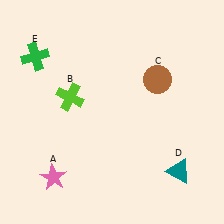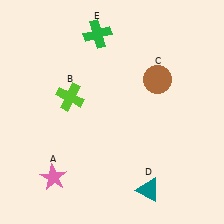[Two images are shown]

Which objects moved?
The objects that moved are: the teal triangle (D), the green cross (E).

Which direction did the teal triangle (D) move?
The teal triangle (D) moved left.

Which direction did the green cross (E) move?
The green cross (E) moved right.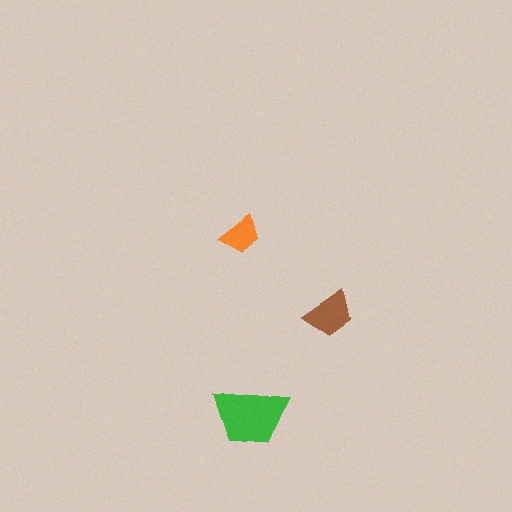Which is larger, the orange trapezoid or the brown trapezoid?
The brown one.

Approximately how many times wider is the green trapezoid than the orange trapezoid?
About 2 times wider.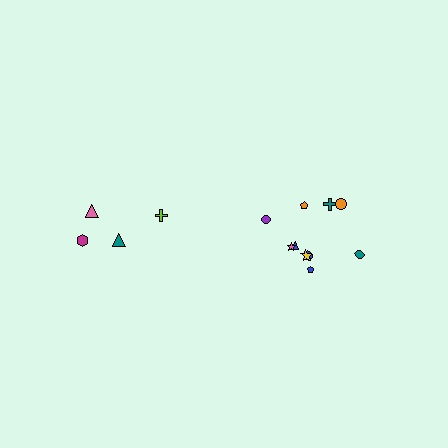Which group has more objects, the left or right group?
The right group.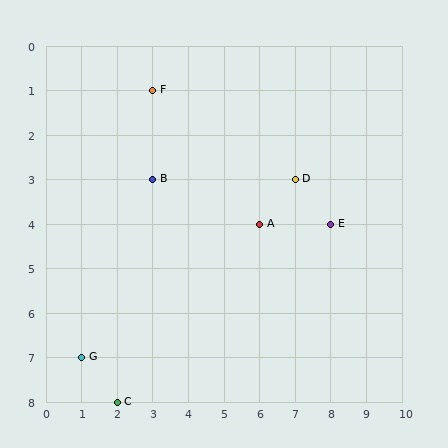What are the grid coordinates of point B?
Point B is at grid coordinates (3, 3).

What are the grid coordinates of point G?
Point G is at grid coordinates (1, 7).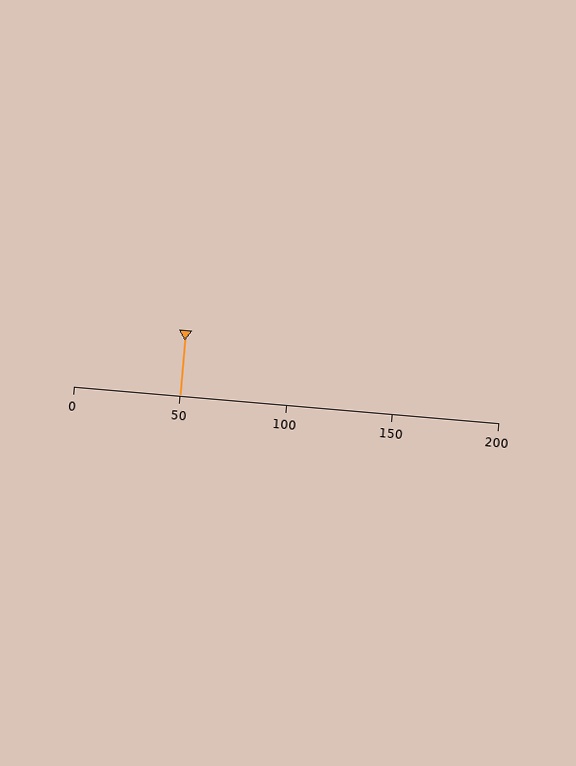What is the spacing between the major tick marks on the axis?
The major ticks are spaced 50 apart.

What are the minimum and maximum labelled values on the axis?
The axis runs from 0 to 200.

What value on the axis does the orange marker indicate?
The marker indicates approximately 50.